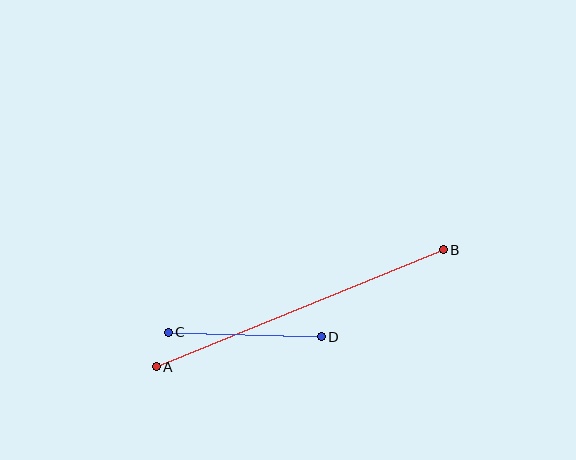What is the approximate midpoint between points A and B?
The midpoint is at approximately (300, 308) pixels.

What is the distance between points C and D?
The distance is approximately 153 pixels.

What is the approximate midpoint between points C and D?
The midpoint is at approximately (245, 334) pixels.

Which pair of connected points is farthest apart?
Points A and B are farthest apart.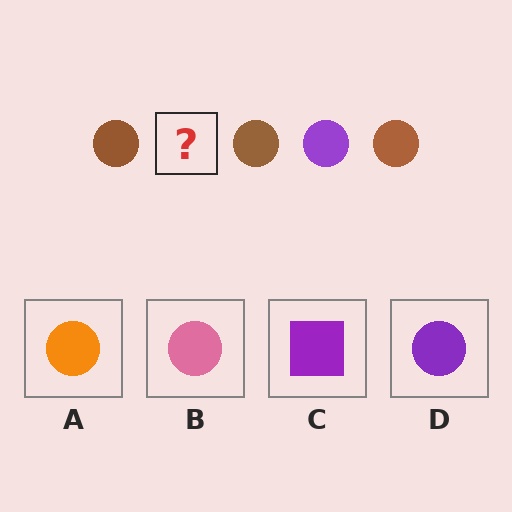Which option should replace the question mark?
Option D.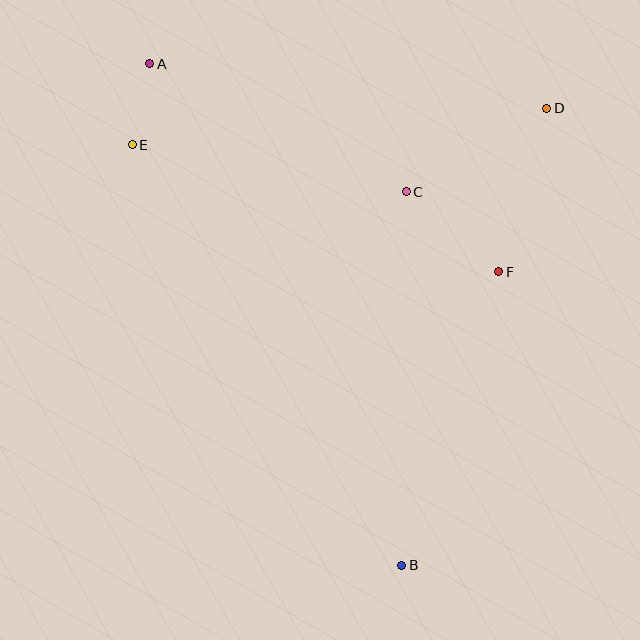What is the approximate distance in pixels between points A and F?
The distance between A and F is approximately 406 pixels.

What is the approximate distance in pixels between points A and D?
The distance between A and D is approximately 400 pixels.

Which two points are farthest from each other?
Points A and B are farthest from each other.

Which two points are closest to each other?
Points A and E are closest to each other.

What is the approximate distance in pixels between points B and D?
The distance between B and D is approximately 480 pixels.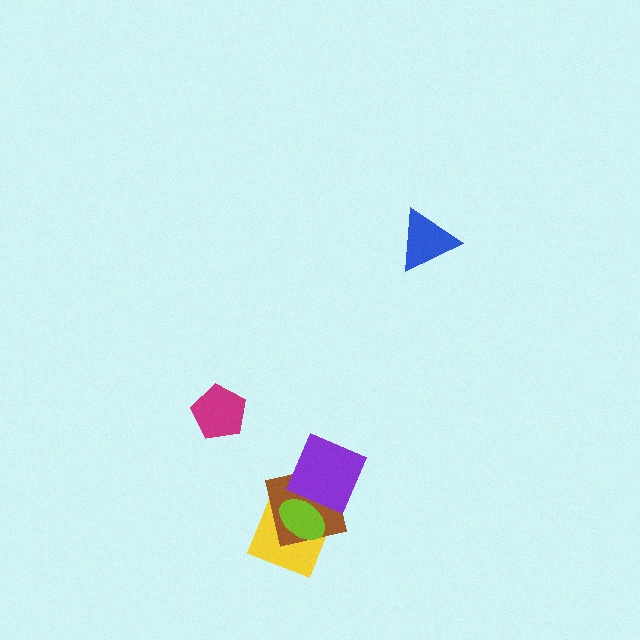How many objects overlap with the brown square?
3 objects overlap with the brown square.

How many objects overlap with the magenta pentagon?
0 objects overlap with the magenta pentagon.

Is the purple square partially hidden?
No, no other shape covers it.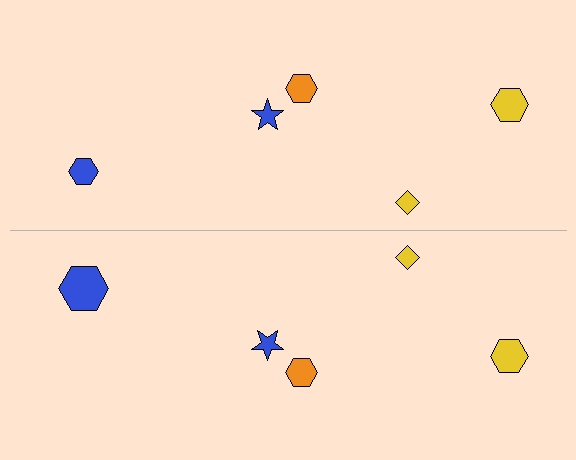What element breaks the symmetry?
The blue hexagon on the bottom side has a different size than its mirror counterpart.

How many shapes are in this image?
There are 10 shapes in this image.